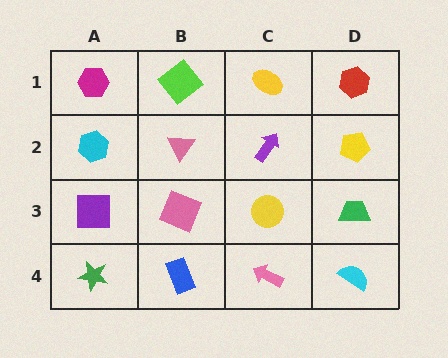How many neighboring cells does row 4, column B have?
3.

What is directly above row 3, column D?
A yellow pentagon.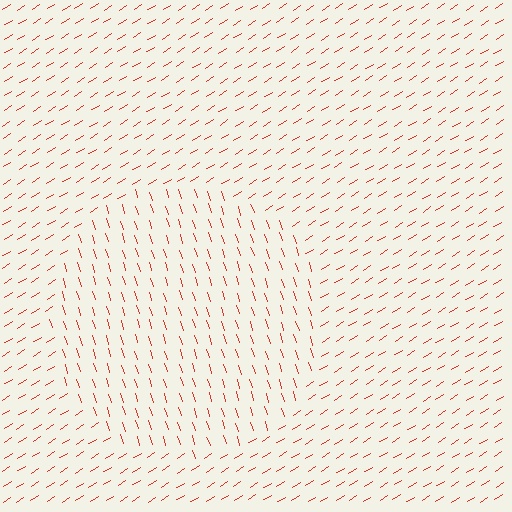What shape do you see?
I see a circle.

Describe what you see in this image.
The image is filled with small red line segments. A circle region in the image has lines oriented differently from the surrounding lines, creating a visible texture boundary.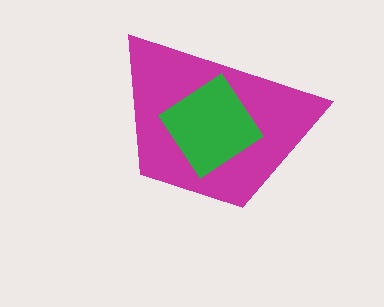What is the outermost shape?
The magenta trapezoid.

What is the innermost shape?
The green diamond.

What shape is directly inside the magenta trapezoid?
The green diamond.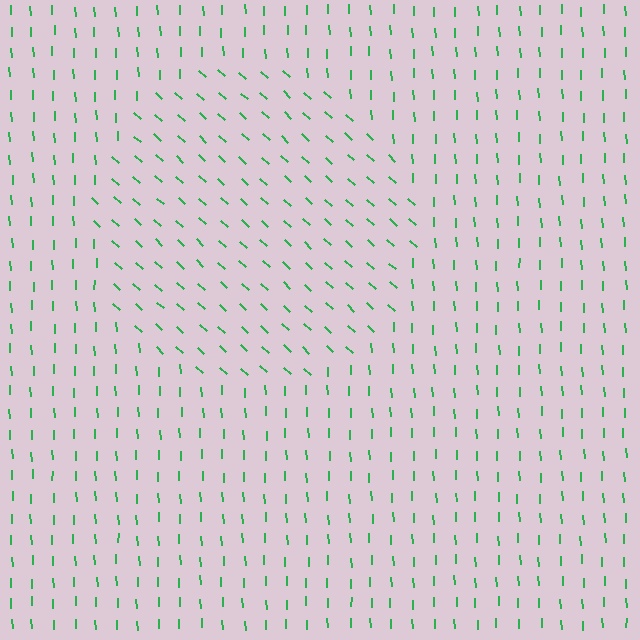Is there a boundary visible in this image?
Yes, there is a texture boundary formed by a change in line orientation.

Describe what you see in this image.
The image is filled with small green line segments. A circle region in the image has lines oriented differently from the surrounding lines, creating a visible texture boundary.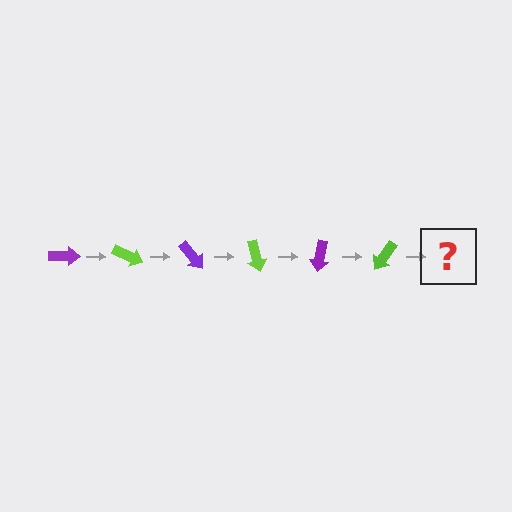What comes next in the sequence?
The next element should be a purple arrow, rotated 150 degrees from the start.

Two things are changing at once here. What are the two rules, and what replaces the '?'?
The two rules are that it rotates 25 degrees each step and the color cycles through purple and lime. The '?' should be a purple arrow, rotated 150 degrees from the start.